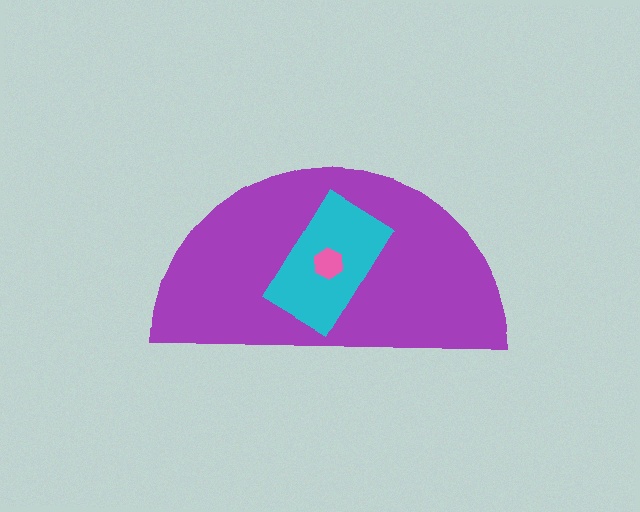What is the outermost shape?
The purple semicircle.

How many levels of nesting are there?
3.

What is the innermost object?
The pink hexagon.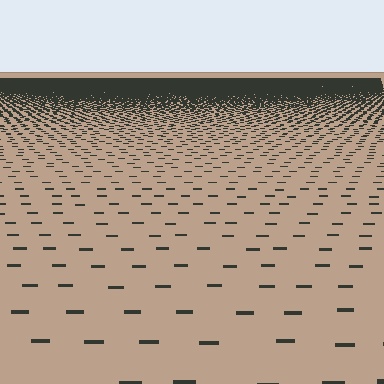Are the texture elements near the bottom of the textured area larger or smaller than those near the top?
Larger. Near the bottom, elements are closer to the viewer and appear at a bigger on-screen size.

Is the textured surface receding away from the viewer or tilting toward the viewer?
The surface is receding away from the viewer. Texture elements get smaller and denser toward the top.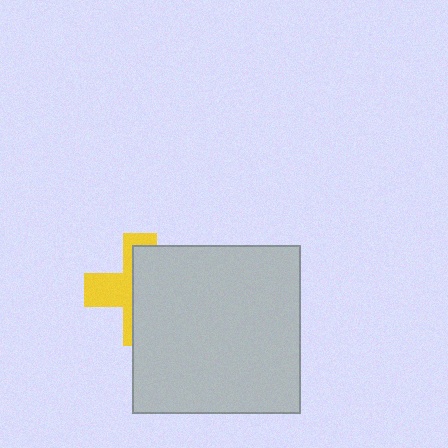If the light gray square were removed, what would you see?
You would see the complete yellow cross.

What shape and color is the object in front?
The object in front is a light gray square.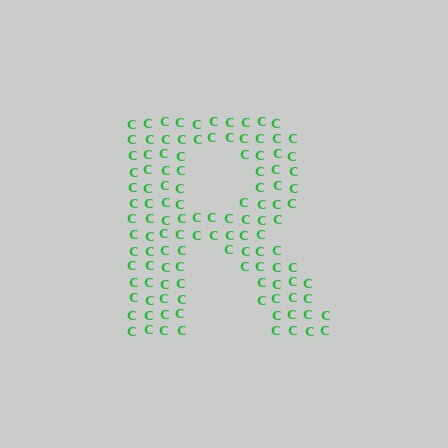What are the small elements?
The small elements are letter C's.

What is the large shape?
The large shape is the letter R.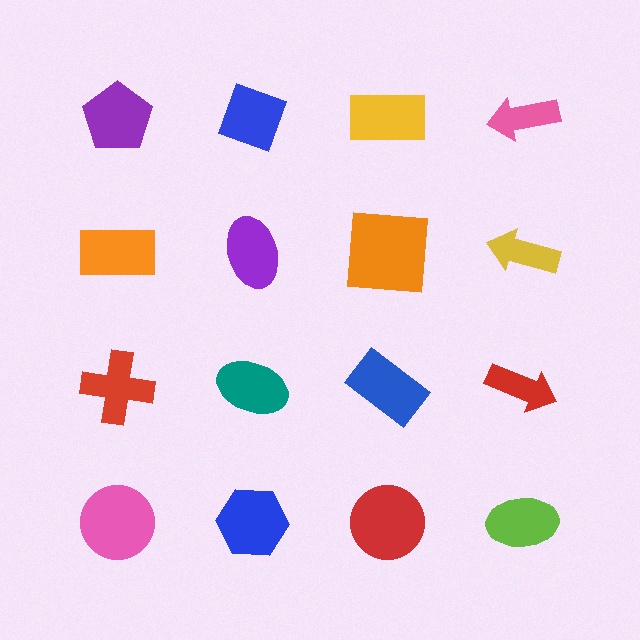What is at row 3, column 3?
A blue rectangle.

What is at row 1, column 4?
A pink arrow.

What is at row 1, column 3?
A yellow rectangle.